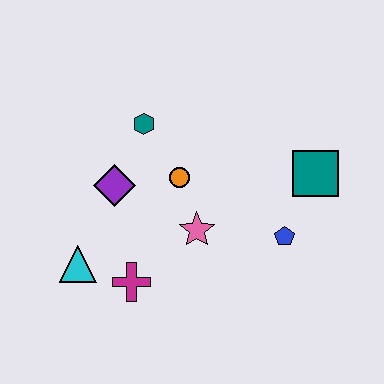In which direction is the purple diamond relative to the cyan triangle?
The purple diamond is above the cyan triangle.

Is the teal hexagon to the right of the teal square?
No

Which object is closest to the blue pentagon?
The teal square is closest to the blue pentagon.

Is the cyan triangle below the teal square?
Yes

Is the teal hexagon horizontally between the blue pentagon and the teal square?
No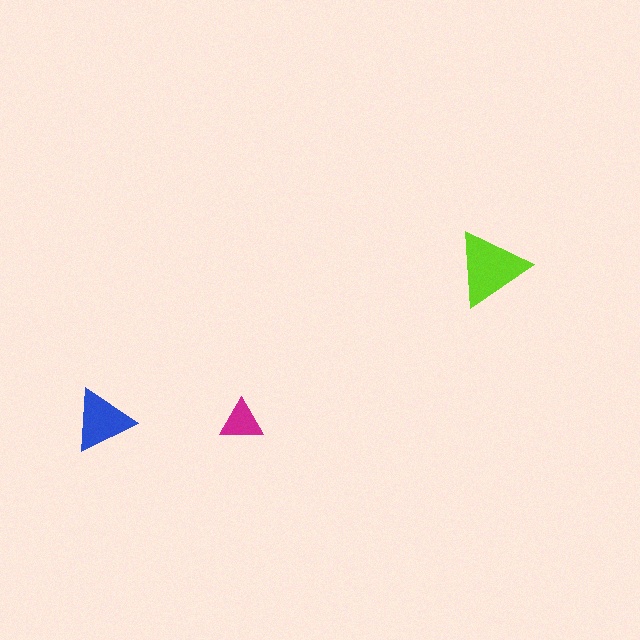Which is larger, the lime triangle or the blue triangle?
The lime one.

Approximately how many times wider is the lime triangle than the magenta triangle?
About 2 times wider.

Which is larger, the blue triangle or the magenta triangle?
The blue one.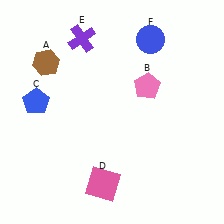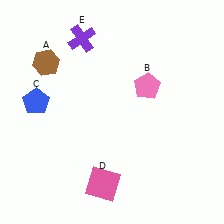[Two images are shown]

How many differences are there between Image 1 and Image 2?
There is 1 difference between the two images.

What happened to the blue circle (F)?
The blue circle (F) was removed in Image 2. It was in the top-right area of Image 1.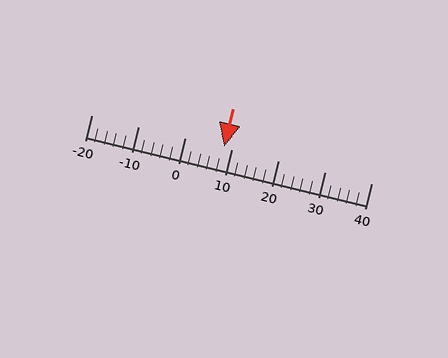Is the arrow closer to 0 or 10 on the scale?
The arrow is closer to 10.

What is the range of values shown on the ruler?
The ruler shows values from -20 to 40.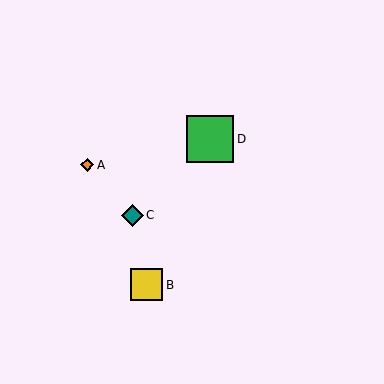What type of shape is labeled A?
Shape A is an orange diamond.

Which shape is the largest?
The green square (labeled D) is the largest.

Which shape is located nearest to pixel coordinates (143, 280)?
The yellow square (labeled B) at (147, 285) is nearest to that location.